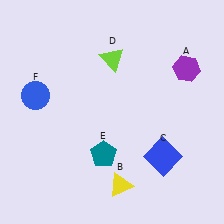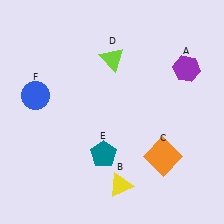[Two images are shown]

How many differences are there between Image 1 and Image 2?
There is 1 difference between the two images.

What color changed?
The square (C) changed from blue in Image 1 to orange in Image 2.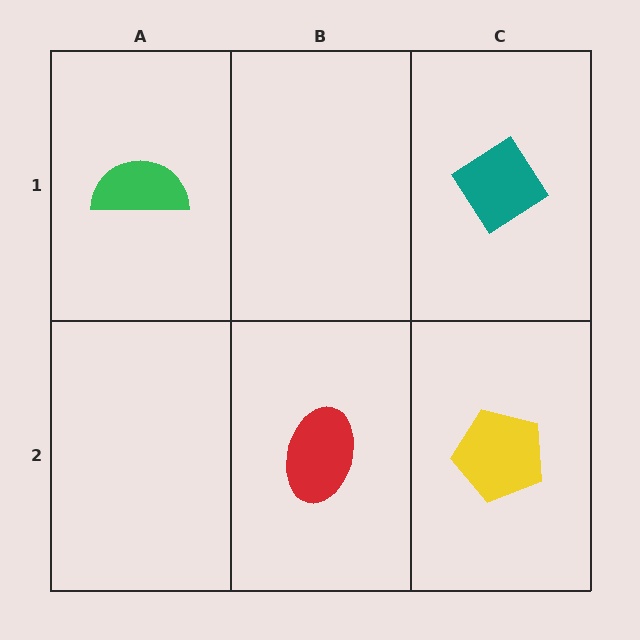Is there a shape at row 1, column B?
No, that cell is empty.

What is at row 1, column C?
A teal diamond.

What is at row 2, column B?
A red ellipse.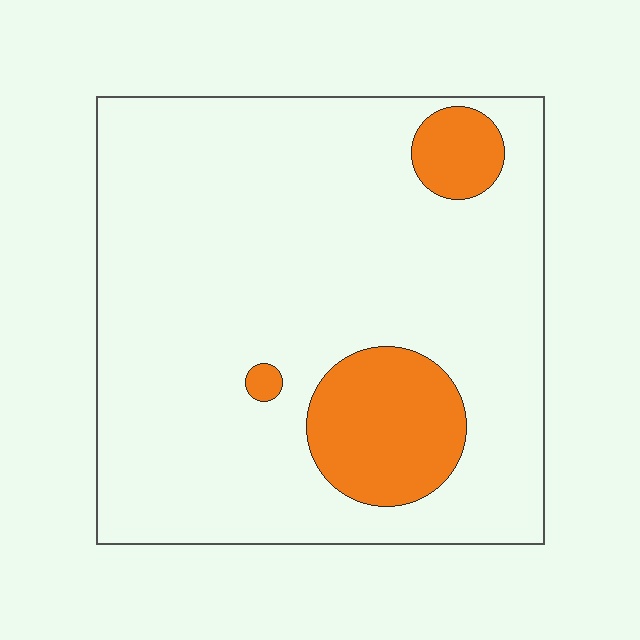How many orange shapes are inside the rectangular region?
3.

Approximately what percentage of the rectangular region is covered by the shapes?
Approximately 15%.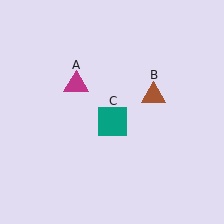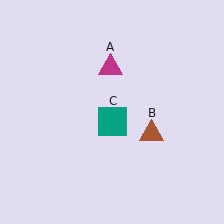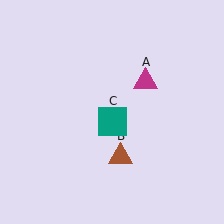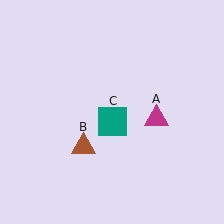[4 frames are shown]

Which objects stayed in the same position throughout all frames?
Teal square (object C) remained stationary.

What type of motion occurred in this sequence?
The magenta triangle (object A), brown triangle (object B) rotated clockwise around the center of the scene.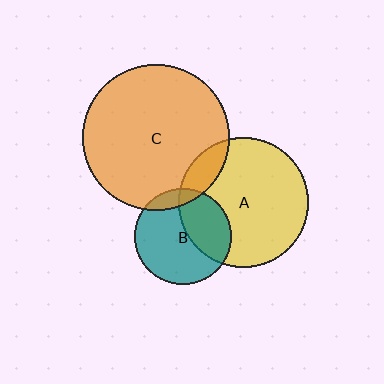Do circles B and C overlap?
Yes.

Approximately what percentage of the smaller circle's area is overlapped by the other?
Approximately 10%.